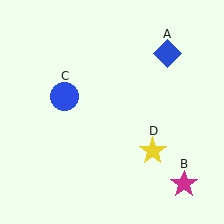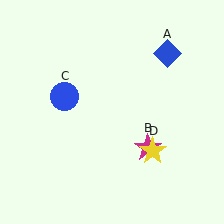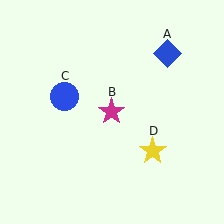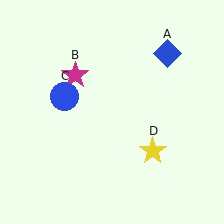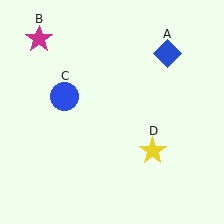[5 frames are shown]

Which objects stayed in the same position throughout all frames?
Blue diamond (object A) and blue circle (object C) and yellow star (object D) remained stationary.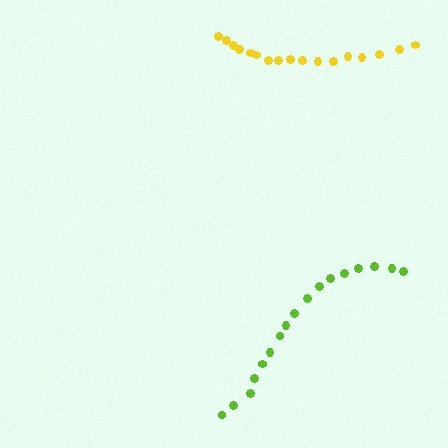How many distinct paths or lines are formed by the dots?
There are 2 distinct paths.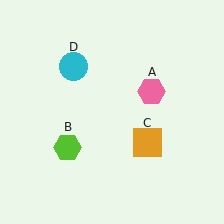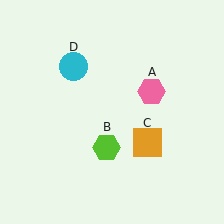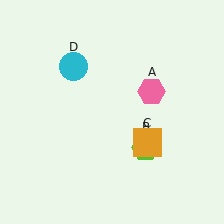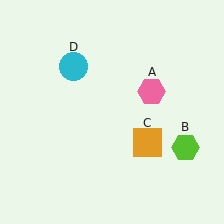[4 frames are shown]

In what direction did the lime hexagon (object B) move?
The lime hexagon (object B) moved right.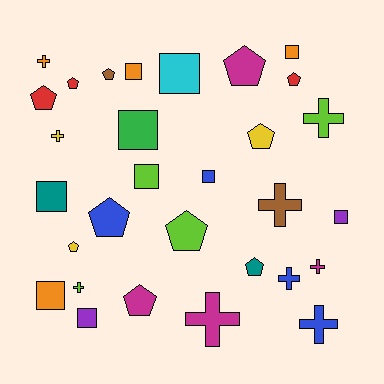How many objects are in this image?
There are 30 objects.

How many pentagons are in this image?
There are 11 pentagons.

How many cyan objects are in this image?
There is 1 cyan object.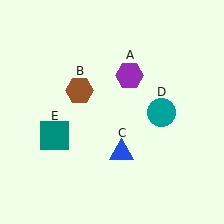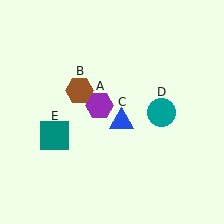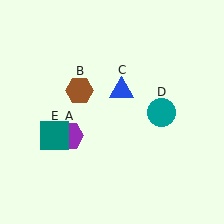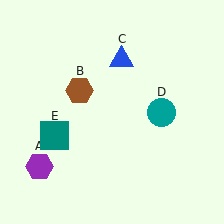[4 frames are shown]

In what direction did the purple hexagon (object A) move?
The purple hexagon (object A) moved down and to the left.